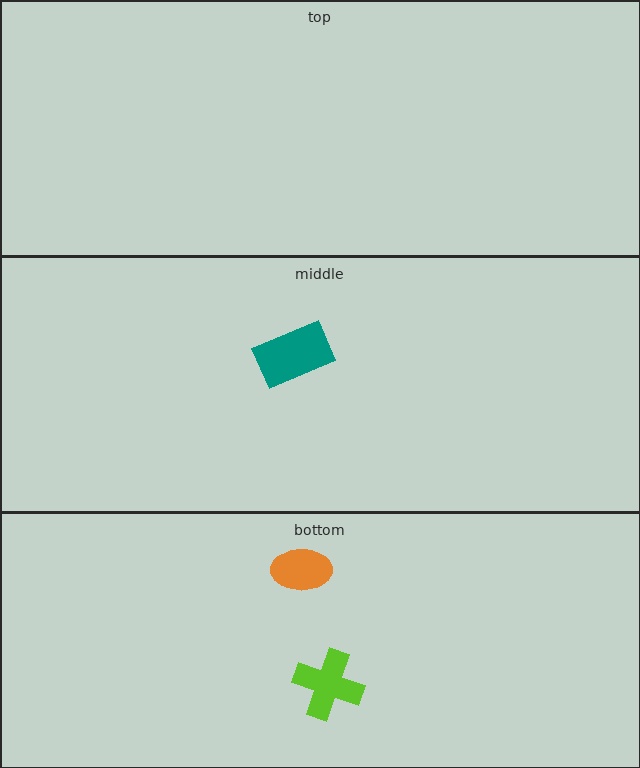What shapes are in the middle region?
The teal rectangle.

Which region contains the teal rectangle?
The middle region.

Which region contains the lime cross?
The bottom region.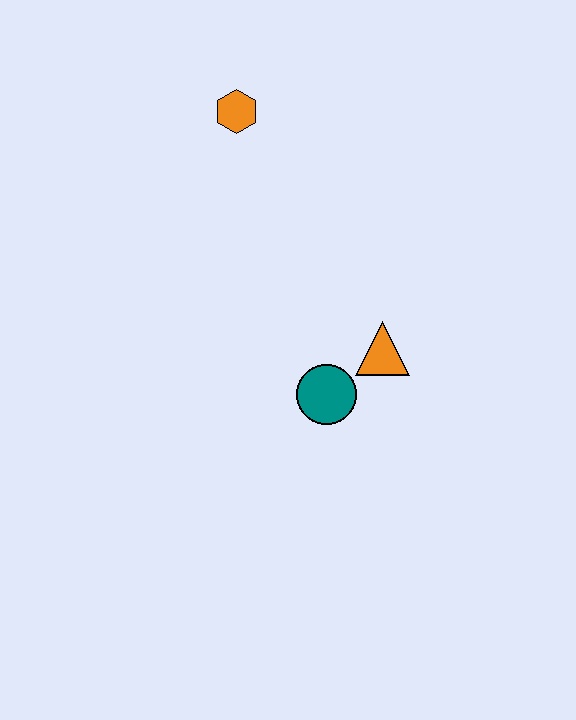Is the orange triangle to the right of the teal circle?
Yes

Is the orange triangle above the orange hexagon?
No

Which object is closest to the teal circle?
The orange triangle is closest to the teal circle.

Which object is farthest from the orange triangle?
The orange hexagon is farthest from the orange triangle.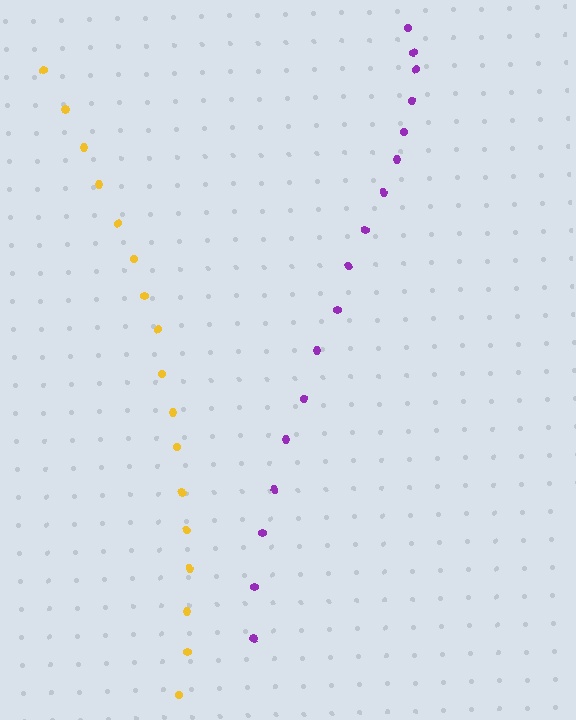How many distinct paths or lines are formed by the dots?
There are 2 distinct paths.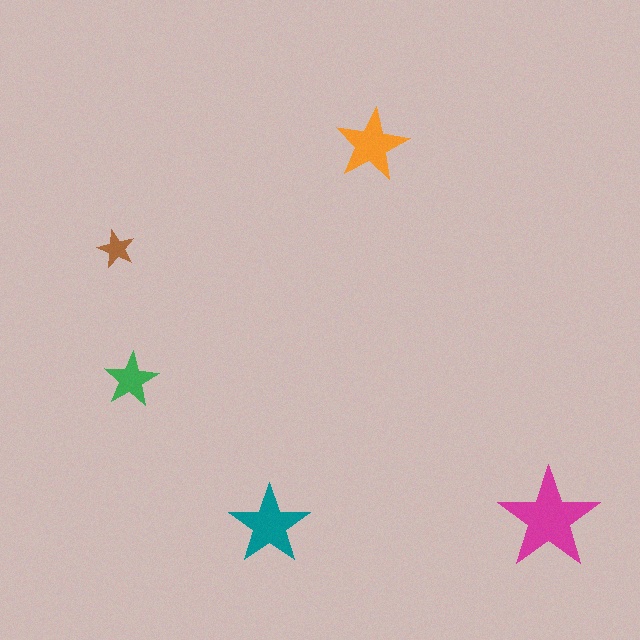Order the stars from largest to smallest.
the magenta one, the teal one, the orange one, the green one, the brown one.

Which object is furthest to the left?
The brown star is leftmost.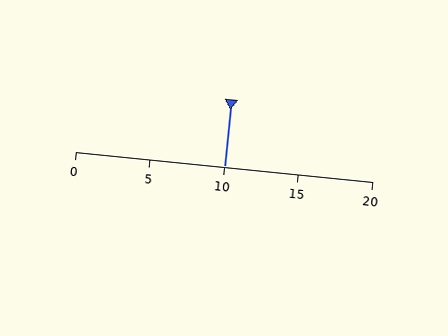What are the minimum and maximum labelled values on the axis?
The axis runs from 0 to 20.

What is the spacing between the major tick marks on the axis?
The major ticks are spaced 5 apart.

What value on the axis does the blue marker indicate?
The marker indicates approximately 10.